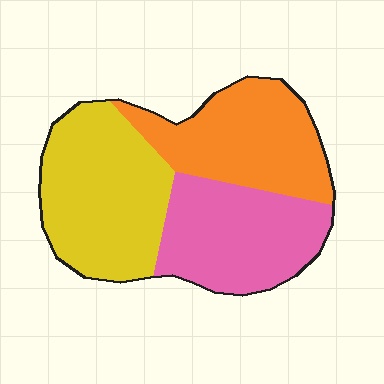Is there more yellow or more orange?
Yellow.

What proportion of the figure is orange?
Orange takes up about one third (1/3) of the figure.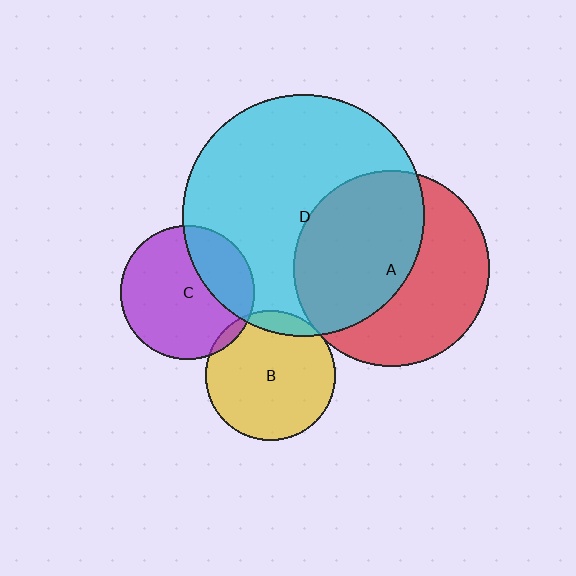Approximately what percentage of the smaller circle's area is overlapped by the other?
Approximately 5%.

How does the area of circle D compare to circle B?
Approximately 3.5 times.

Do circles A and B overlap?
Yes.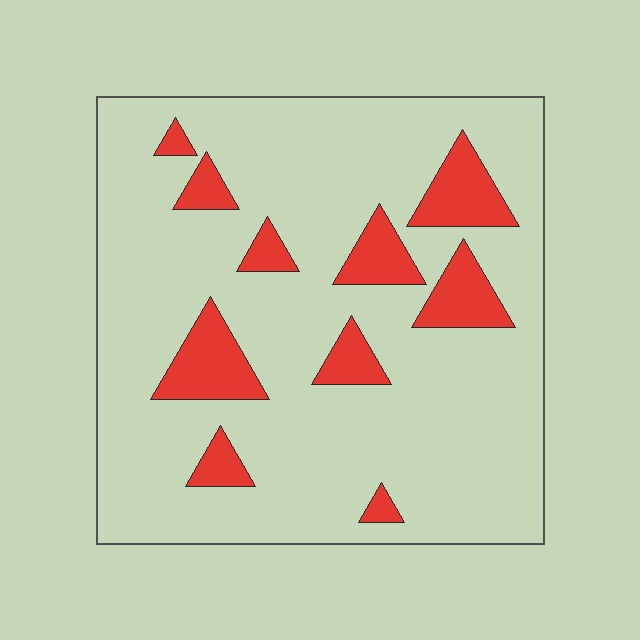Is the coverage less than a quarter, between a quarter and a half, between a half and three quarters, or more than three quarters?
Less than a quarter.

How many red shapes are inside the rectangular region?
10.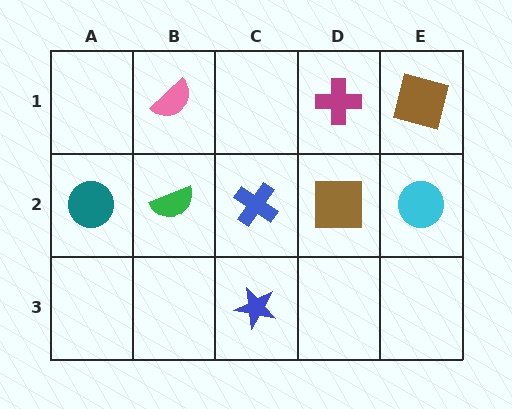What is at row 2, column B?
A green semicircle.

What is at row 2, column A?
A teal circle.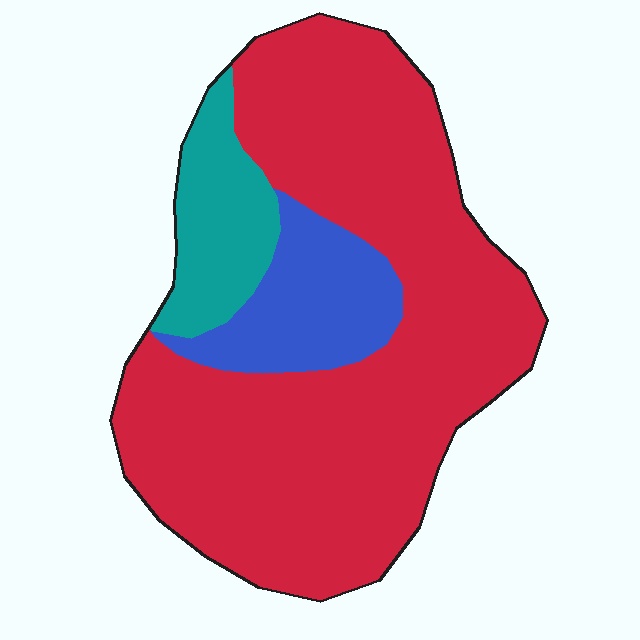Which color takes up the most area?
Red, at roughly 75%.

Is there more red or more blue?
Red.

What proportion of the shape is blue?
Blue covers 14% of the shape.